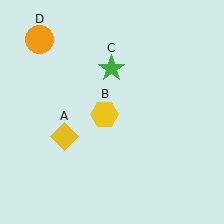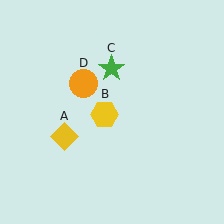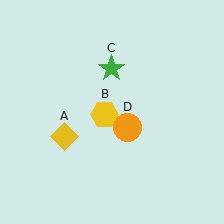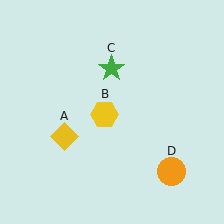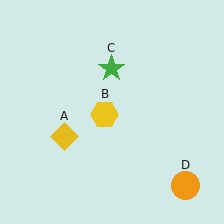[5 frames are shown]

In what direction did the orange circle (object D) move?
The orange circle (object D) moved down and to the right.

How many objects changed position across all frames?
1 object changed position: orange circle (object D).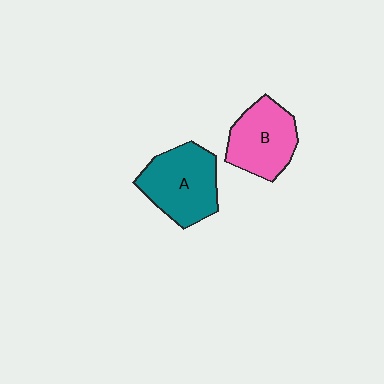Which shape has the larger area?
Shape A (teal).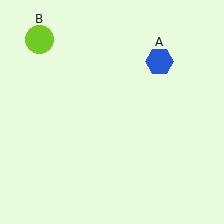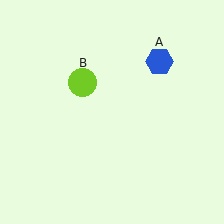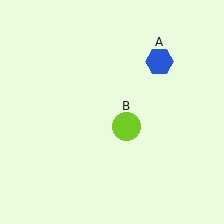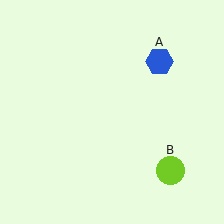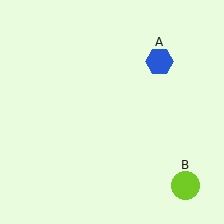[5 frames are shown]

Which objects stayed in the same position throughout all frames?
Blue hexagon (object A) remained stationary.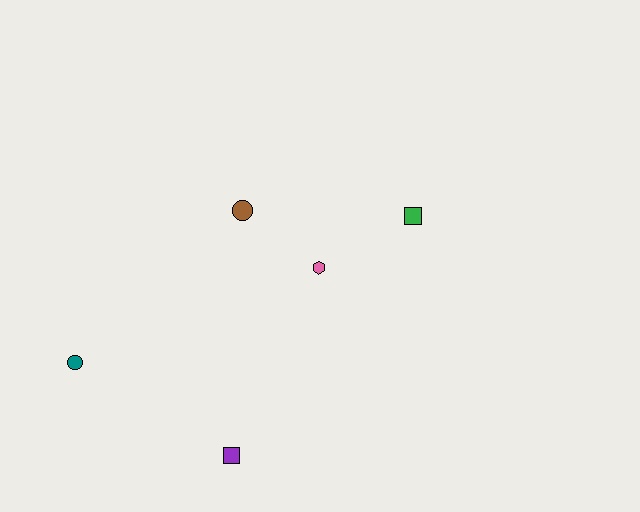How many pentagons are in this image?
There are no pentagons.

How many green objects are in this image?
There is 1 green object.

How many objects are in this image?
There are 5 objects.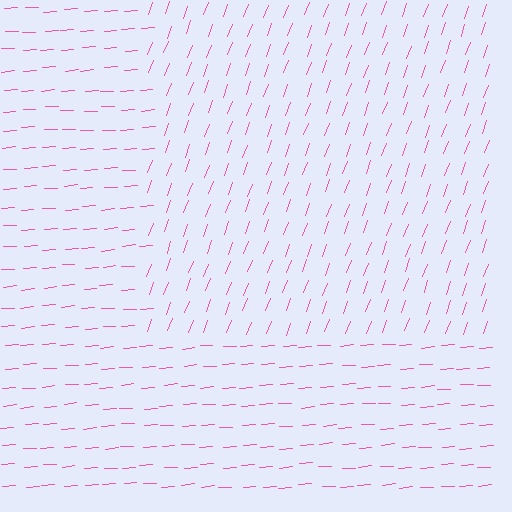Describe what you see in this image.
The image is filled with small pink line segments. A rectangle region in the image has lines oriented differently from the surrounding lines, creating a visible texture boundary.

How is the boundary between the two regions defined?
The boundary is defined purely by a change in line orientation (approximately 66 degrees difference). All lines are the same color and thickness.